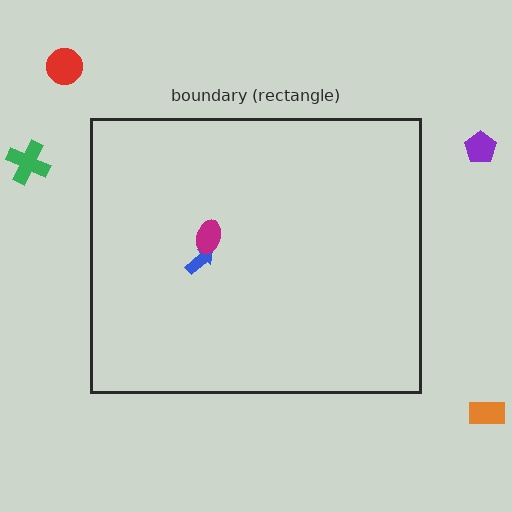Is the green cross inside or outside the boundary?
Outside.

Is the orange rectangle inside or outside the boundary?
Outside.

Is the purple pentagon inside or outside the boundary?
Outside.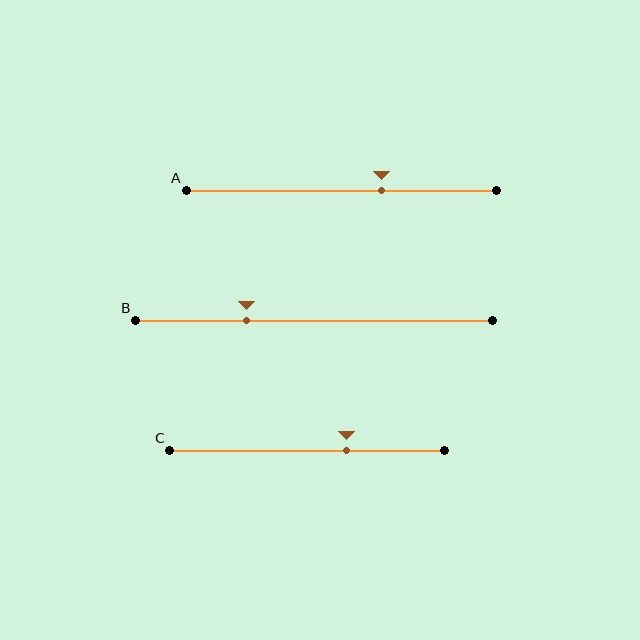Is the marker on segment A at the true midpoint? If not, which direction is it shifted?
No, the marker on segment A is shifted to the right by about 13% of the segment length.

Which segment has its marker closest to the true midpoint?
Segment A has its marker closest to the true midpoint.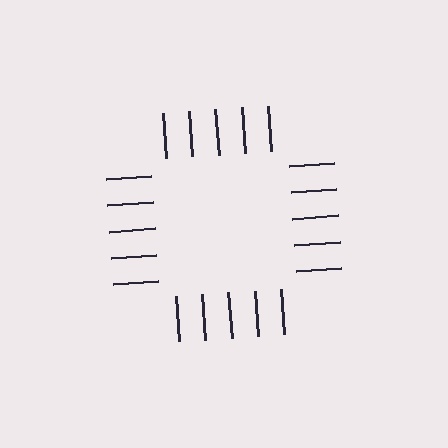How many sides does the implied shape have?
4 sides — the line-ends trace a square.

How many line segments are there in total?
20 — 5 along each of the 4 edges.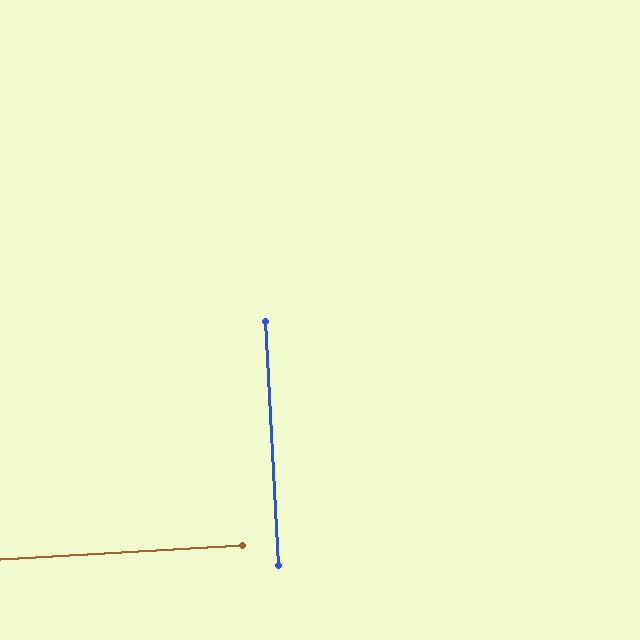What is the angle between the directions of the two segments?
Approximately 90 degrees.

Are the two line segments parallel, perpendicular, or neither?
Perpendicular — they meet at approximately 90°.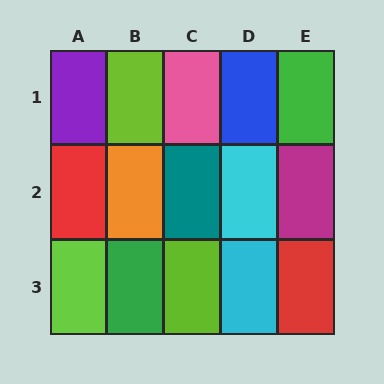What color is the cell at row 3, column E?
Red.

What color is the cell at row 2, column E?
Magenta.